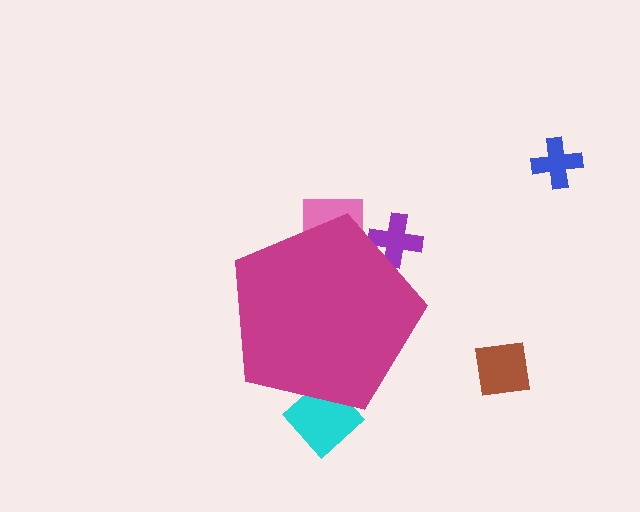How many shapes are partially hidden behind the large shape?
3 shapes are partially hidden.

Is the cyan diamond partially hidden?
Yes, the cyan diamond is partially hidden behind the magenta pentagon.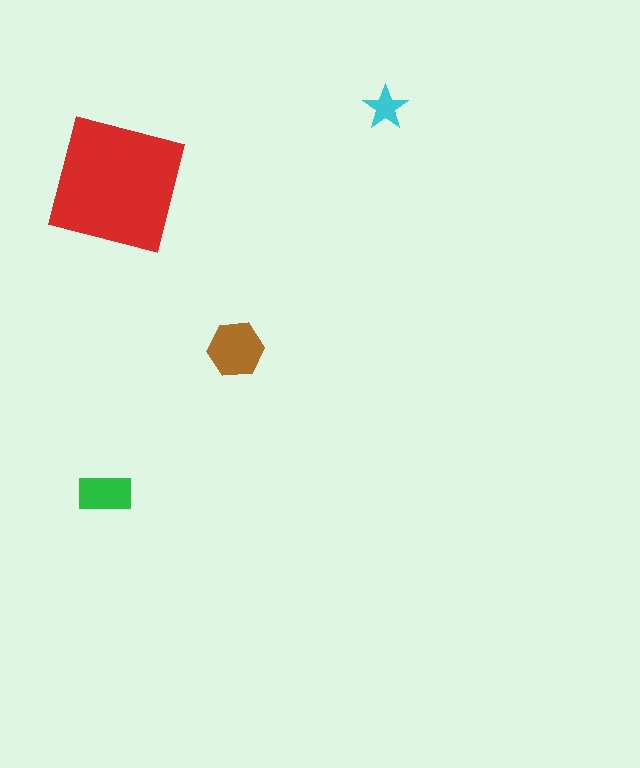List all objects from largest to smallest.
The red square, the brown hexagon, the green rectangle, the cyan star.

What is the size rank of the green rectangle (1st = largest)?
3rd.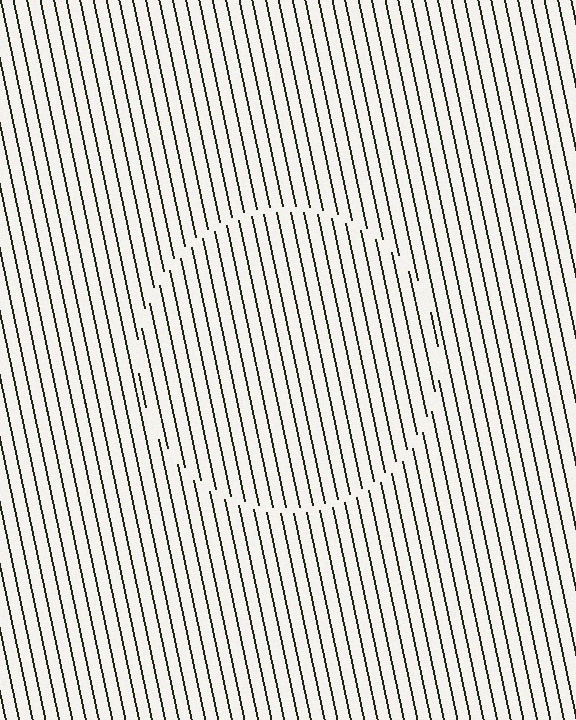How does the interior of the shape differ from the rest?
The interior of the shape contains the same grating, shifted by half a period — the contour is defined by the phase discontinuity where line-ends from the inner and outer gratings abut.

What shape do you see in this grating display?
An illusory circle. The interior of the shape contains the same grating, shifted by half a period — the contour is defined by the phase discontinuity where line-ends from the inner and outer gratings abut.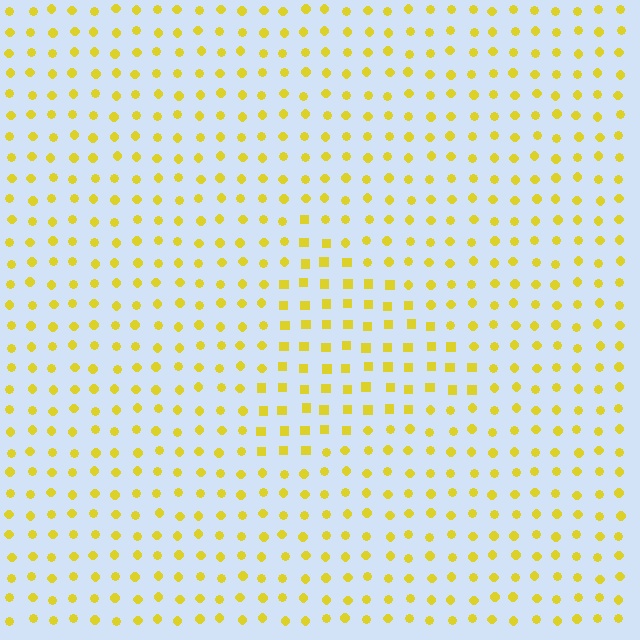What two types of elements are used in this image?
The image uses squares inside the triangle region and circles outside it.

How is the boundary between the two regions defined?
The boundary is defined by a change in element shape: squares inside vs. circles outside. All elements share the same color and spacing.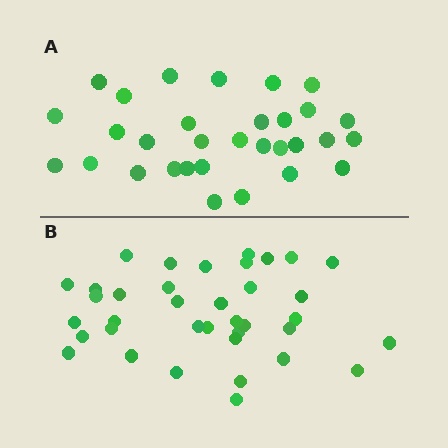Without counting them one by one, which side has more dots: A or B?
Region B (the bottom region) has more dots.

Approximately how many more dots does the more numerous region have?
Region B has about 6 more dots than region A.